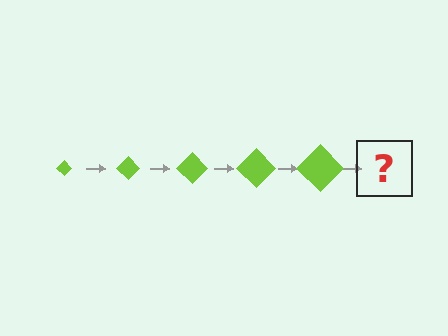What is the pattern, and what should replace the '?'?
The pattern is that the diamond gets progressively larger each step. The '?' should be a lime diamond, larger than the previous one.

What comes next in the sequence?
The next element should be a lime diamond, larger than the previous one.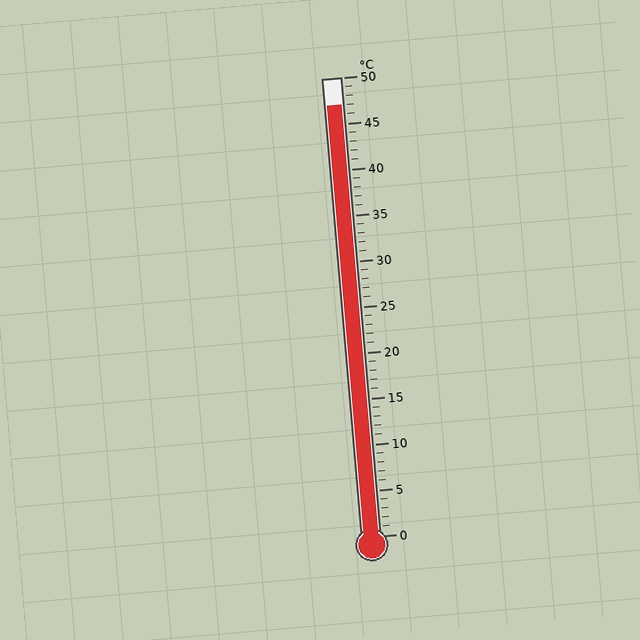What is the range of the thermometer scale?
The thermometer scale ranges from 0°C to 50°C.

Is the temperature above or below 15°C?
The temperature is above 15°C.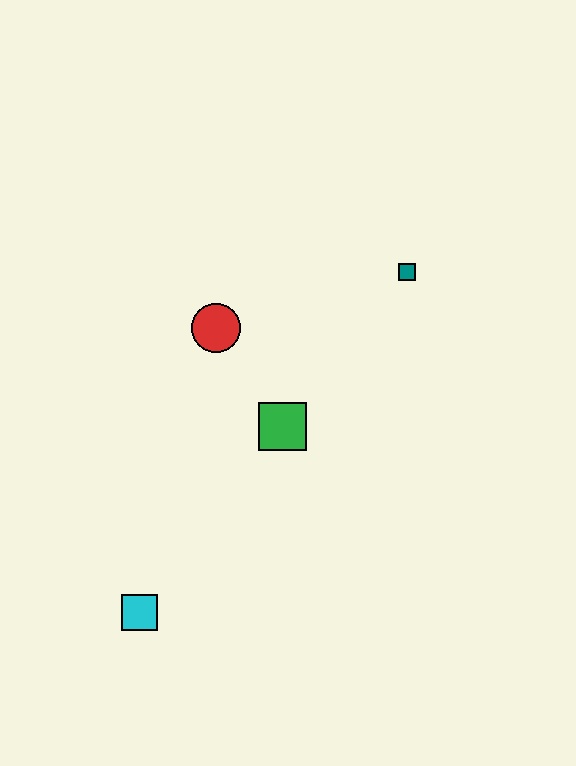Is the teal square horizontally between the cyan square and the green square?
No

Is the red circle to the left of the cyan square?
No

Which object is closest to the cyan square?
The green square is closest to the cyan square.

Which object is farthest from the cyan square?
The teal square is farthest from the cyan square.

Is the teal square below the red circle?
No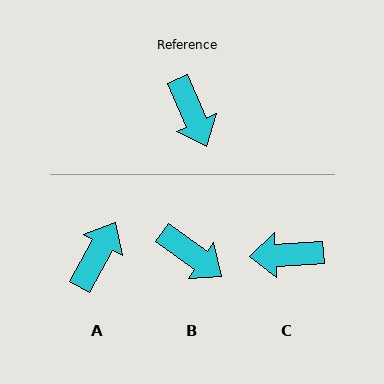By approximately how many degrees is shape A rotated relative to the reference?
Approximately 128 degrees counter-clockwise.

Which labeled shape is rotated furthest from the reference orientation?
A, about 128 degrees away.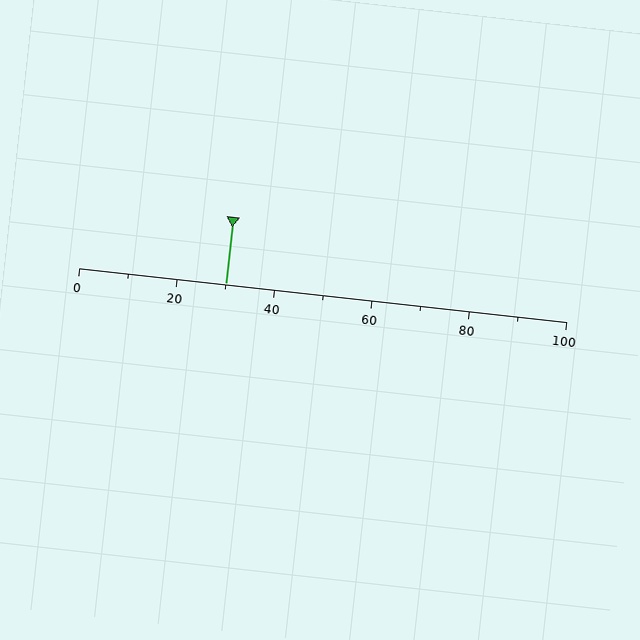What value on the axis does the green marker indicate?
The marker indicates approximately 30.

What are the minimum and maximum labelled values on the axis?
The axis runs from 0 to 100.